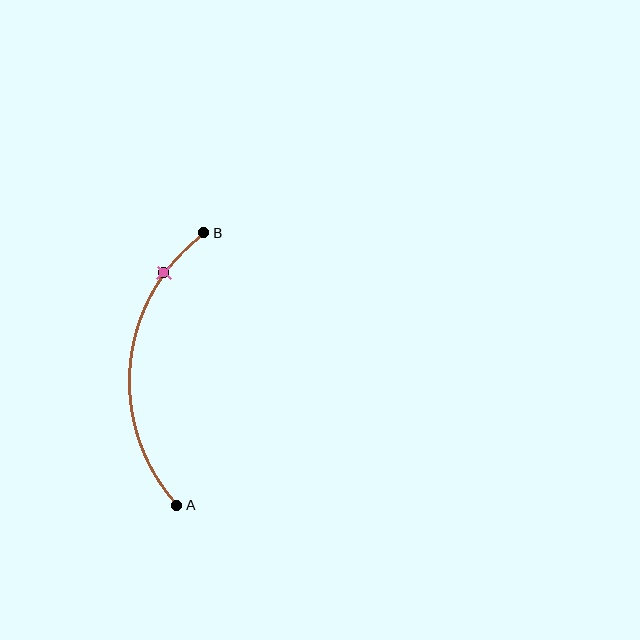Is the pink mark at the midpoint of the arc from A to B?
No. The pink mark lies on the arc but is closer to endpoint B. The arc midpoint would be at the point on the curve equidistant along the arc from both A and B.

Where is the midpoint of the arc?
The arc midpoint is the point on the curve farthest from the straight line joining A and B. It sits to the left of that line.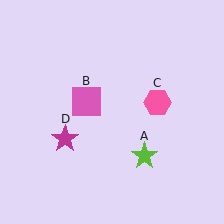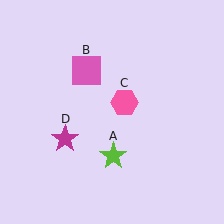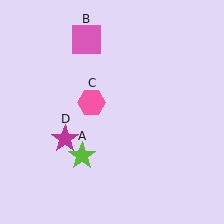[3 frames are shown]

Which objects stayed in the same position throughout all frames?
Magenta star (object D) remained stationary.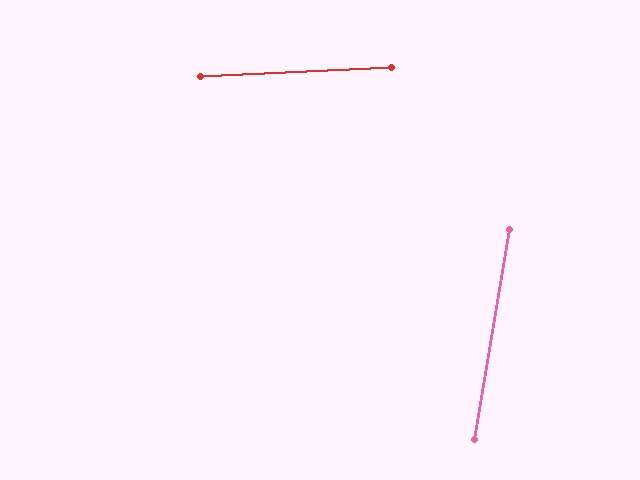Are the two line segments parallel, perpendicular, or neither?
Neither parallel nor perpendicular — they differ by about 78°.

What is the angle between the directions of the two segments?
Approximately 78 degrees.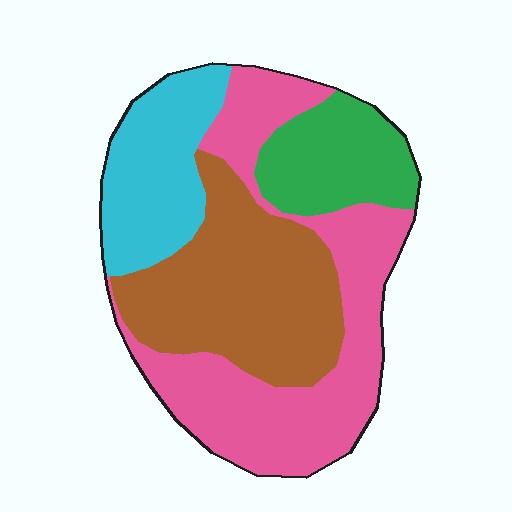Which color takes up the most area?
Pink, at roughly 35%.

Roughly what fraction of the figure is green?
Green covers 15% of the figure.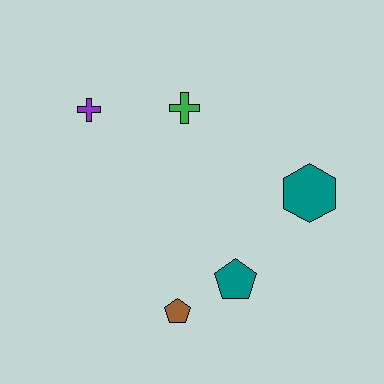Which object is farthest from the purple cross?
The teal hexagon is farthest from the purple cross.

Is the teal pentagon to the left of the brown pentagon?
No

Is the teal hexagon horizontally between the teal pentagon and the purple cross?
No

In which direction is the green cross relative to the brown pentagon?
The green cross is above the brown pentagon.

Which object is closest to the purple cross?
The green cross is closest to the purple cross.